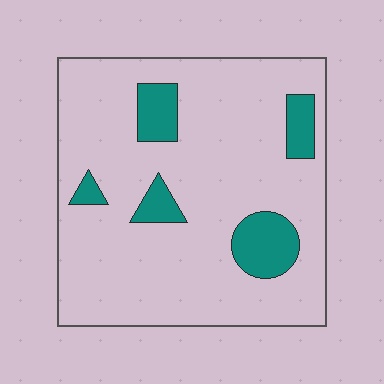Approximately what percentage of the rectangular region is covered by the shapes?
Approximately 15%.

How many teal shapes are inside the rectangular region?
5.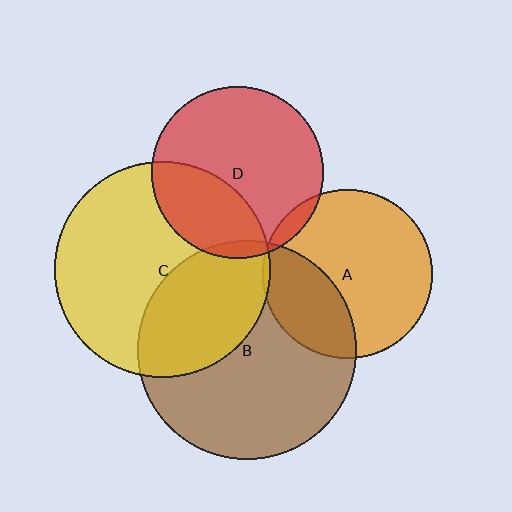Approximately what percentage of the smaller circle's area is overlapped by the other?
Approximately 30%.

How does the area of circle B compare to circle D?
Approximately 1.6 times.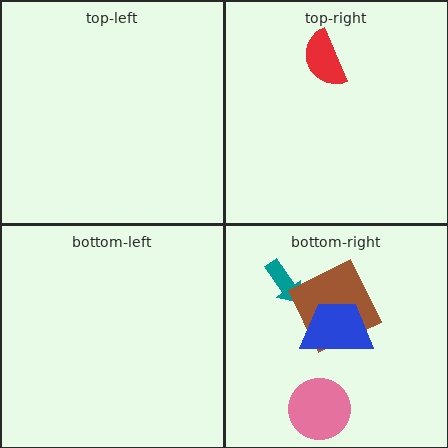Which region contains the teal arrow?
The bottom-right region.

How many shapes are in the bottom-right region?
4.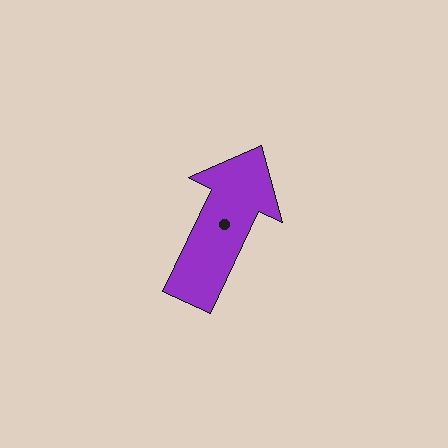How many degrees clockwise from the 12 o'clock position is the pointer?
Approximately 26 degrees.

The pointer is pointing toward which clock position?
Roughly 1 o'clock.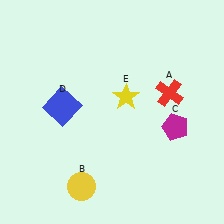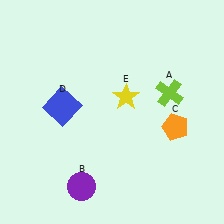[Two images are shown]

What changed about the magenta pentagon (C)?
In Image 1, C is magenta. In Image 2, it changed to orange.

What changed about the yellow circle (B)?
In Image 1, B is yellow. In Image 2, it changed to purple.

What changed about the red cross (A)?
In Image 1, A is red. In Image 2, it changed to lime.